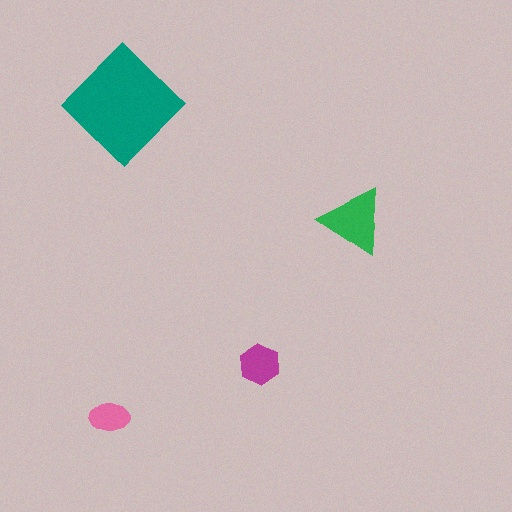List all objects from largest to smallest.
The teal diamond, the green triangle, the magenta hexagon, the pink ellipse.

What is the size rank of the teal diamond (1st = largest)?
1st.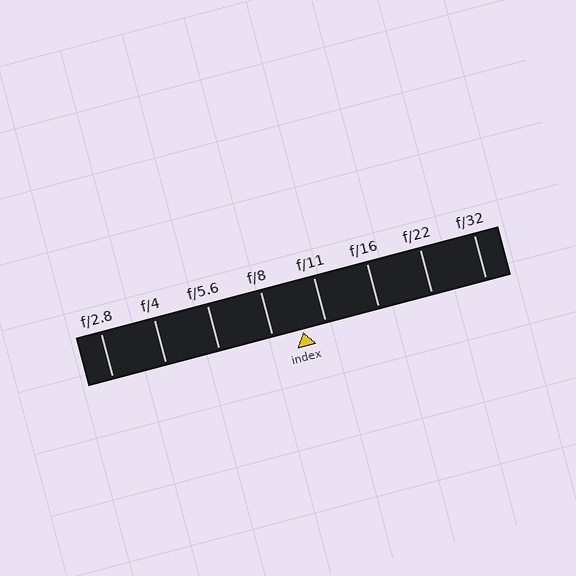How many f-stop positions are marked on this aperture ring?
There are 8 f-stop positions marked.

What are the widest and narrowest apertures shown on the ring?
The widest aperture shown is f/2.8 and the narrowest is f/32.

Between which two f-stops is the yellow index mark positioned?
The index mark is between f/8 and f/11.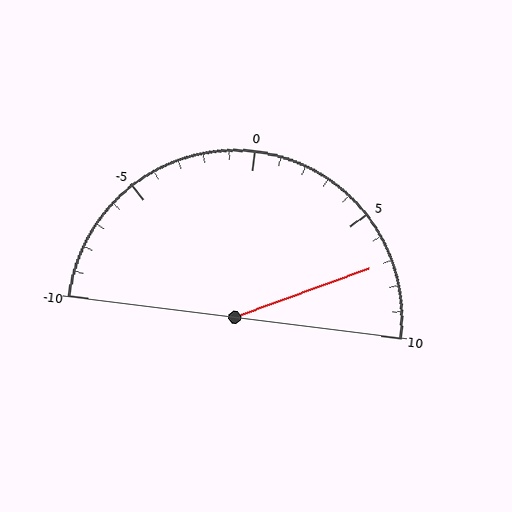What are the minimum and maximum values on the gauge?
The gauge ranges from -10 to 10.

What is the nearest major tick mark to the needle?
The nearest major tick mark is 5.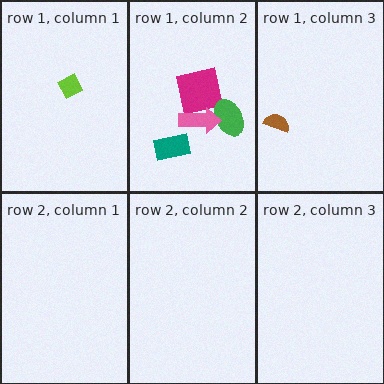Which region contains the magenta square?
The row 1, column 2 region.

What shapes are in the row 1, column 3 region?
The brown semicircle.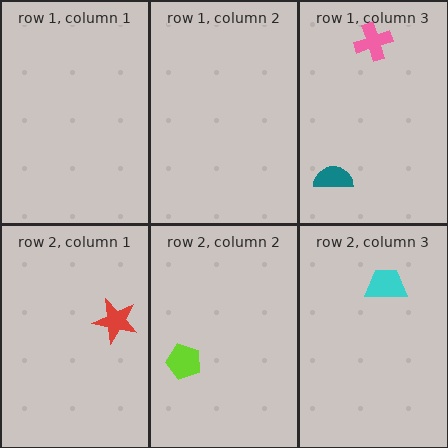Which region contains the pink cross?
The row 1, column 3 region.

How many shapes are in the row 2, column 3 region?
1.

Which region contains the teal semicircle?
The row 1, column 3 region.